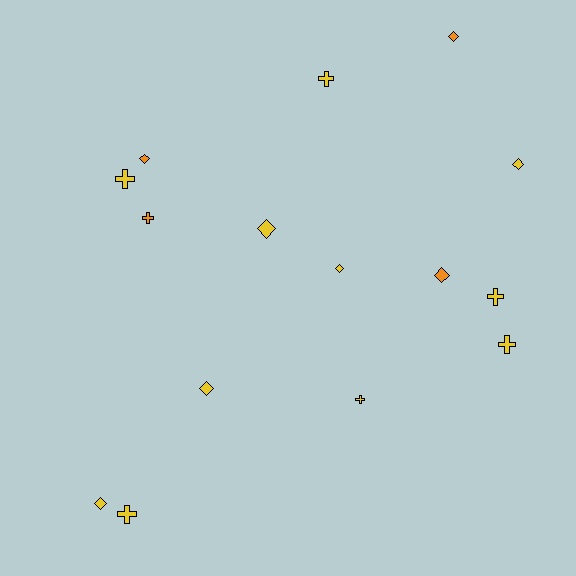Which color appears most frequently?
Yellow, with 11 objects.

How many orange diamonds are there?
There are 3 orange diamonds.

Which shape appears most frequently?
Diamond, with 8 objects.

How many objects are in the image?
There are 15 objects.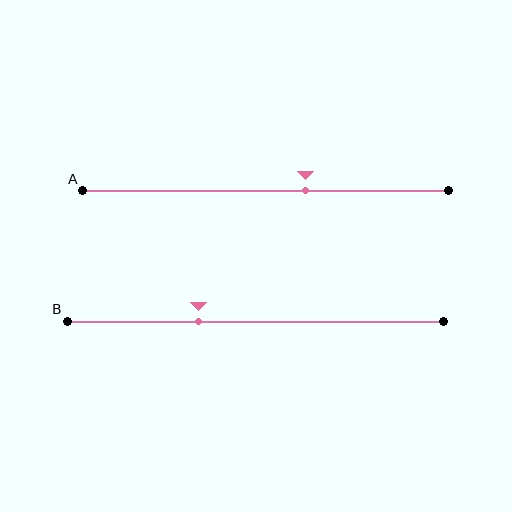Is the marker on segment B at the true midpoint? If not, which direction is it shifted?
No, the marker on segment B is shifted to the left by about 15% of the segment length.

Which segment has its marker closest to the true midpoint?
Segment A has its marker closest to the true midpoint.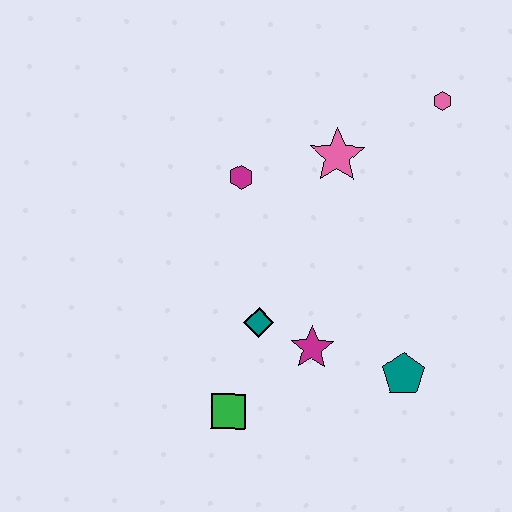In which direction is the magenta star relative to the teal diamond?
The magenta star is to the right of the teal diamond.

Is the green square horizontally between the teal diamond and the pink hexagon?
No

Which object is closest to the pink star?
The magenta hexagon is closest to the pink star.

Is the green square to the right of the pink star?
No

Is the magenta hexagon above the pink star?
No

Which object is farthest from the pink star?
The green square is farthest from the pink star.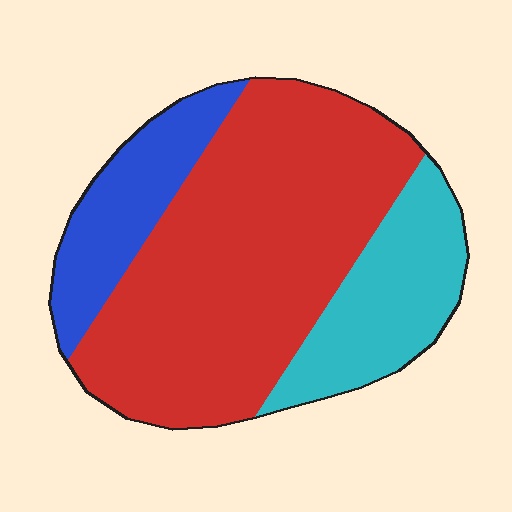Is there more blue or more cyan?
Cyan.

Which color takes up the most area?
Red, at roughly 60%.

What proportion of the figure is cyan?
Cyan covers about 20% of the figure.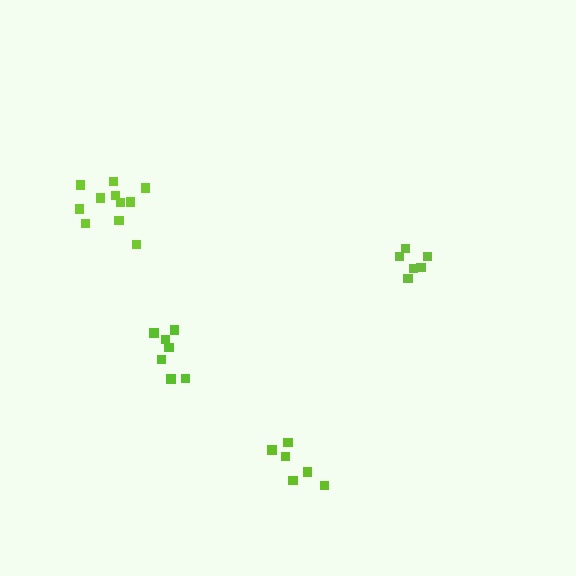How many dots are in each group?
Group 1: 7 dots, Group 2: 11 dots, Group 3: 6 dots, Group 4: 6 dots (30 total).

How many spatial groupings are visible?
There are 4 spatial groupings.